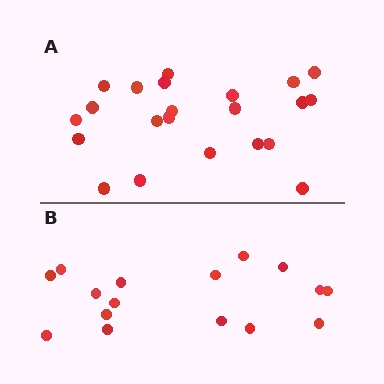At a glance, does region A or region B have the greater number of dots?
Region A (the top region) has more dots.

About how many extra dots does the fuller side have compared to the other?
Region A has about 6 more dots than region B.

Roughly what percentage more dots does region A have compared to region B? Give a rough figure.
About 40% more.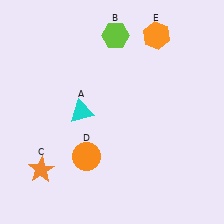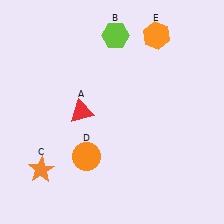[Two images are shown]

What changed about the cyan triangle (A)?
In Image 1, A is cyan. In Image 2, it changed to red.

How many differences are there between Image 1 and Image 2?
There is 1 difference between the two images.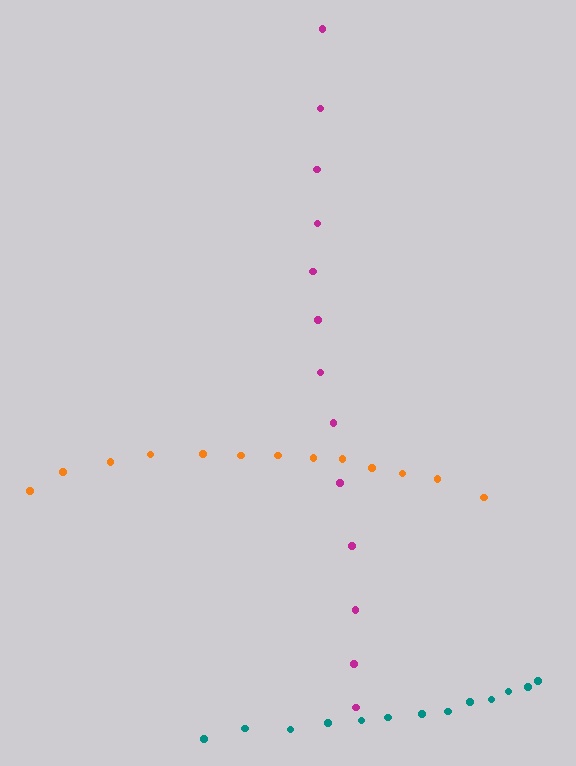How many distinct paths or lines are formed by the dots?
There are 3 distinct paths.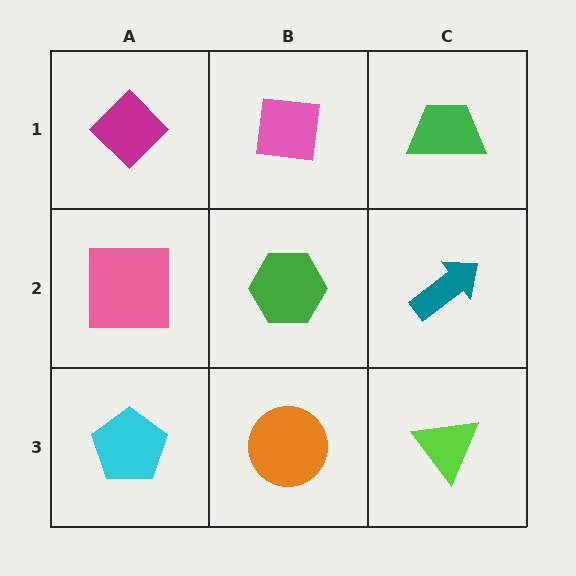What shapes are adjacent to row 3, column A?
A pink square (row 2, column A), an orange circle (row 3, column B).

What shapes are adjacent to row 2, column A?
A magenta diamond (row 1, column A), a cyan pentagon (row 3, column A), a green hexagon (row 2, column B).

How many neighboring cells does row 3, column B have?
3.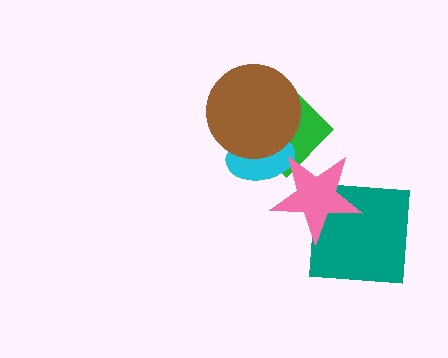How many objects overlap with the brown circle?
2 objects overlap with the brown circle.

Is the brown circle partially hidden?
No, no other shape covers it.